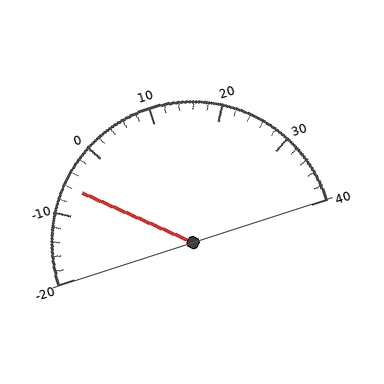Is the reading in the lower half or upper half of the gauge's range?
The reading is in the lower half of the range (-20 to 40).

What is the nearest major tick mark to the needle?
The nearest major tick mark is -10.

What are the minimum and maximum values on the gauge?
The gauge ranges from -20 to 40.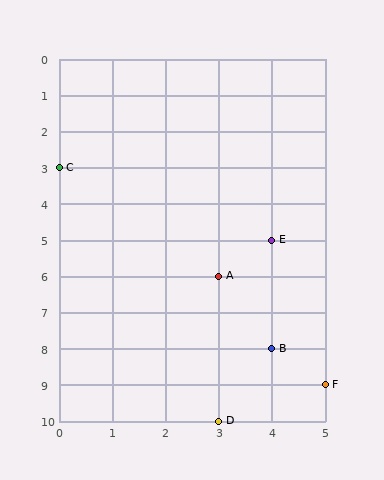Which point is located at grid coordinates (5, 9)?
Point F is at (5, 9).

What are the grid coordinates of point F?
Point F is at grid coordinates (5, 9).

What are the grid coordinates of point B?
Point B is at grid coordinates (4, 8).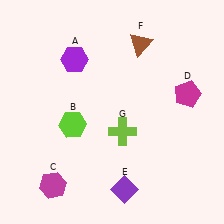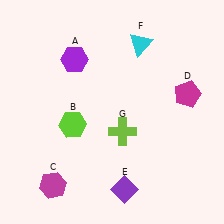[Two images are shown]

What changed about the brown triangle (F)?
In Image 1, F is brown. In Image 2, it changed to cyan.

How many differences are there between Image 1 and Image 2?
There is 1 difference between the two images.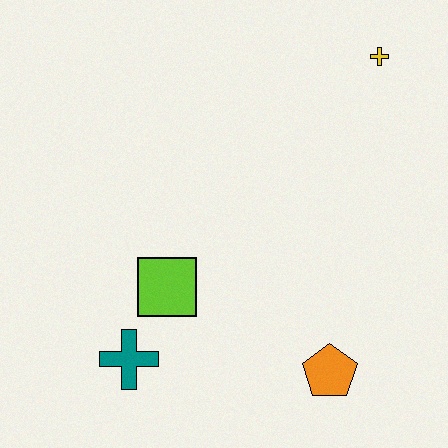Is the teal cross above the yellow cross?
No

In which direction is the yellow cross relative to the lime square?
The yellow cross is above the lime square.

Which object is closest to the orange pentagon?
The lime square is closest to the orange pentagon.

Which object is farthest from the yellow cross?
The teal cross is farthest from the yellow cross.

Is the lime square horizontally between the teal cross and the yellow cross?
Yes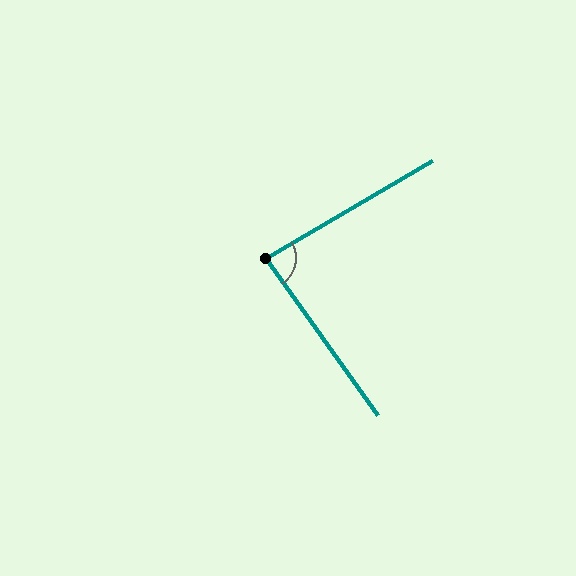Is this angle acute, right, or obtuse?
It is acute.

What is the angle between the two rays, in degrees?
Approximately 85 degrees.